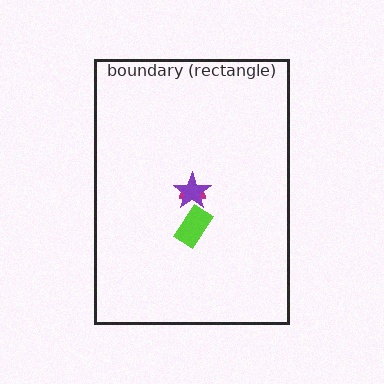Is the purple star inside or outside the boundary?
Inside.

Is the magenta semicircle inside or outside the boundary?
Inside.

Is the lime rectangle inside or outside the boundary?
Inside.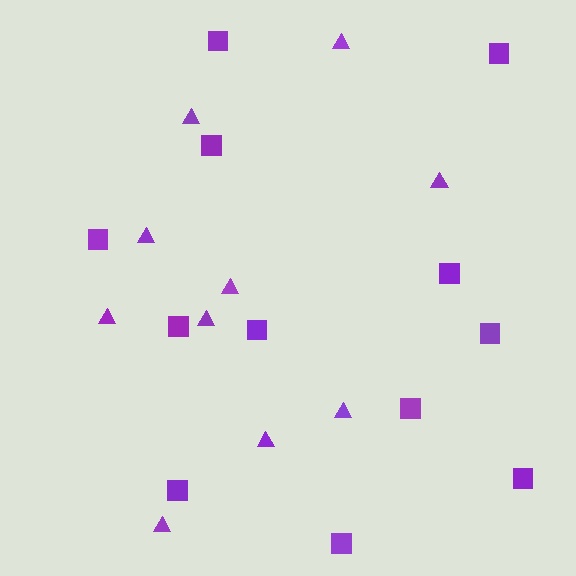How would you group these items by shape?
There are 2 groups: one group of triangles (10) and one group of squares (12).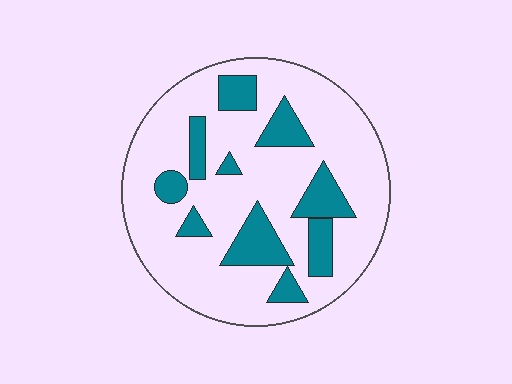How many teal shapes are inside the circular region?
10.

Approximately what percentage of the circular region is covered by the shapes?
Approximately 20%.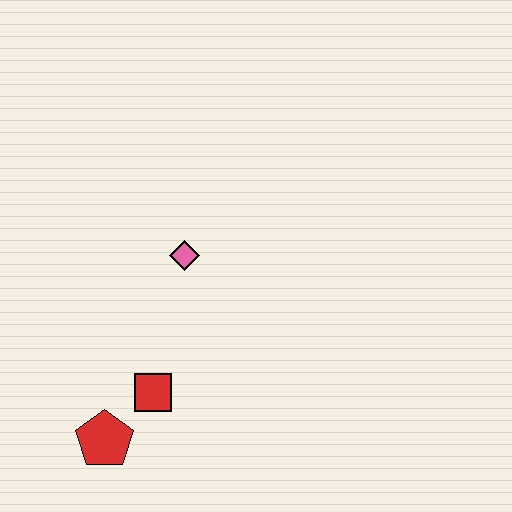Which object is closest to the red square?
The red pentagon is closest to the red square.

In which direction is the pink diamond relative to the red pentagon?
The pink diamond is above the red pentagon.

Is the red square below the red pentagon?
No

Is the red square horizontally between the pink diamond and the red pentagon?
Yes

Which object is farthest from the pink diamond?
The red pentagon is farthest from the pink diamond.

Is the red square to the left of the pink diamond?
Yes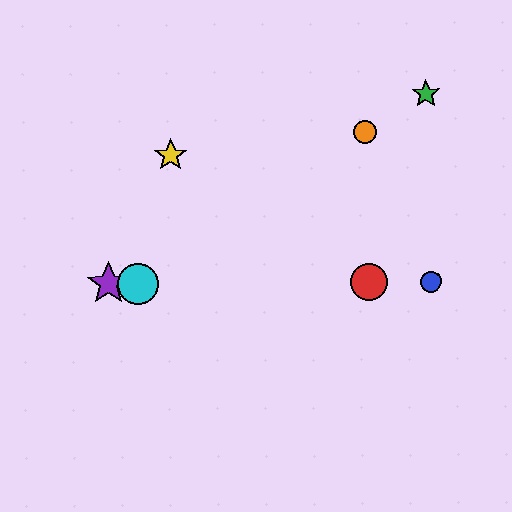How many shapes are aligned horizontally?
4 shapes (the red circle, the blue circle, the purple star, the cyan circle) are aligned horizontally.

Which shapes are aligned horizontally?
The red circle, the blue circle, the purple star, the cyan circle are aligned horizontally.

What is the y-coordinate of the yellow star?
The yellow star is at y≈155.